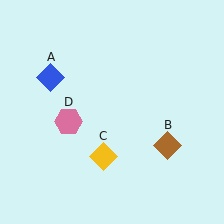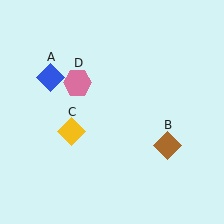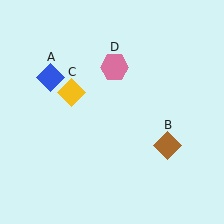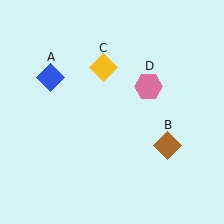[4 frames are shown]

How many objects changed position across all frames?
2 objects changed position: yellow diamond (object C), pink hexagon (object D).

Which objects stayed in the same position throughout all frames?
Blue diamond (object A) and brown diamond (object B) remained stationary.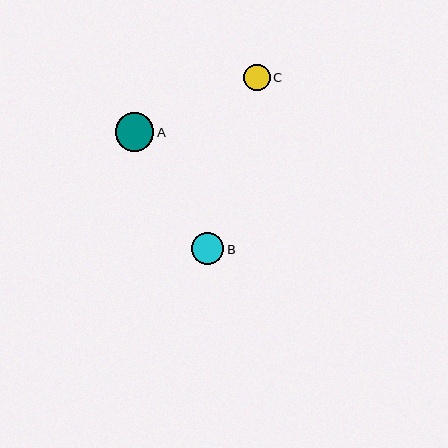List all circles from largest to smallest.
From largest to smallest: A, B, C.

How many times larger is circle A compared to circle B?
Circle A is approximately 1.2 times the size of circle B.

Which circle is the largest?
Circle A is the largest with a size of approximately 38 pixels.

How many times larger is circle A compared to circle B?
Circle A is approximately 1.2 times the size of circle B.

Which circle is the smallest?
Circle C is the smallest with a size of approximately 26 pixels.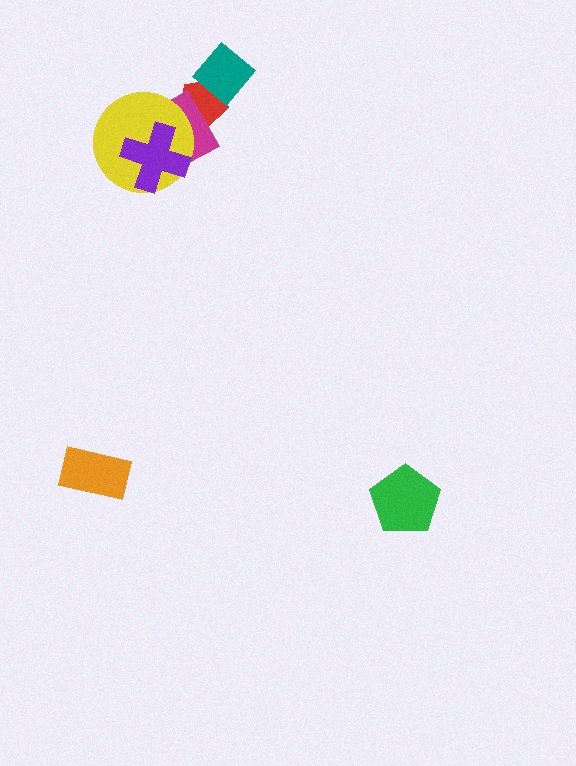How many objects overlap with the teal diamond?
1 object overlaps with the teal diamond.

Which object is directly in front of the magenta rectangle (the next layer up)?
The yellow circle is directly in front of the magenta rectangle.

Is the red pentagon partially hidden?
Yes, it is partially covered by another shape.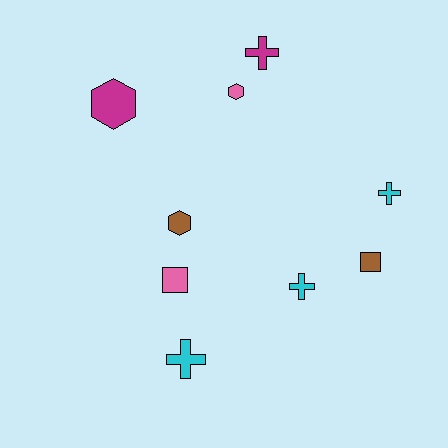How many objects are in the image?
There are 9 objects.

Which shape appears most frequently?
Cross, with 4 objects.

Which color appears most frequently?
Cyan, with 3 objects.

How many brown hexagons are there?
There is 1 brown hexagon.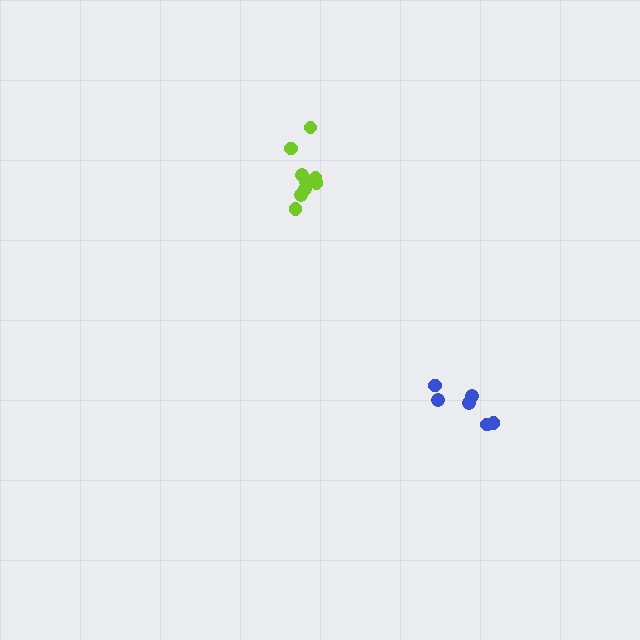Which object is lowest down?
The blue cluster is bottommost.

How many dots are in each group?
Group 1: 9 dots, Group 2: 6 dots (15 total).